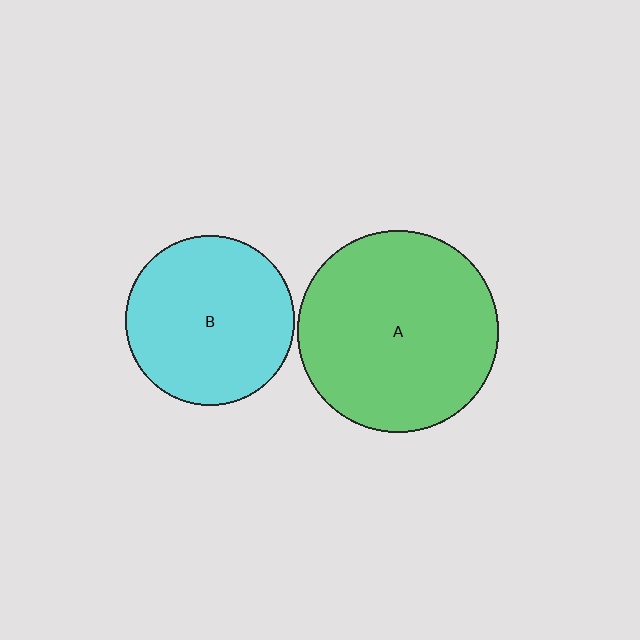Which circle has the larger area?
Circle A (green).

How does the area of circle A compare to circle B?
Approximately 1.4 times.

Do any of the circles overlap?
No, none of the circles overlap.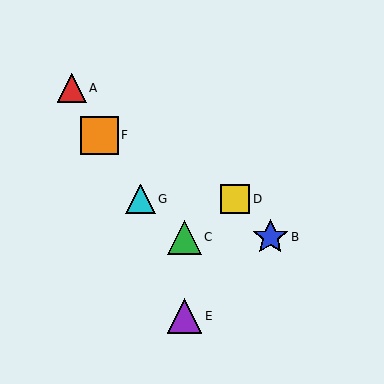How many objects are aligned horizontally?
2 objects (D, G) are aligned horizontally.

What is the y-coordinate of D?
Object D is at y≈199.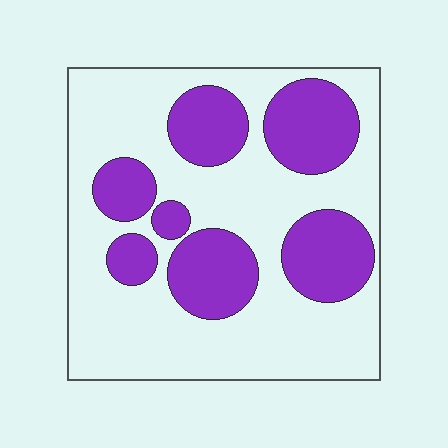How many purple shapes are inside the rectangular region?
7.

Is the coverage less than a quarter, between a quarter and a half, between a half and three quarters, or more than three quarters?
Between a quarter and a half.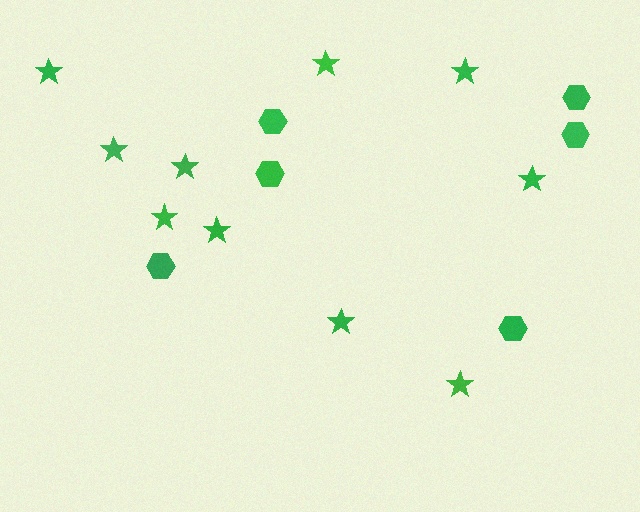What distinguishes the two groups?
There are 2 groups: one group of hexagons (6) and one group of stars (10).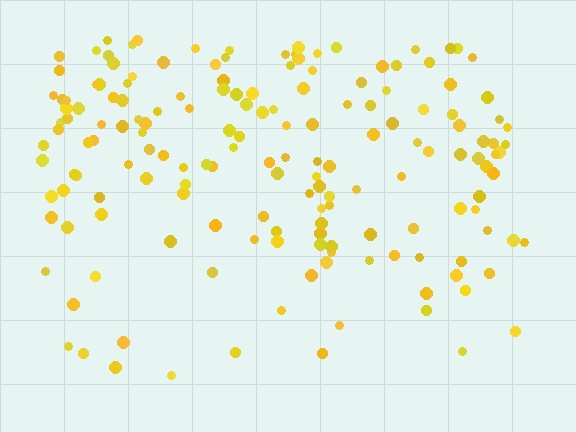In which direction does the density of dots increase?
From bottom to top, with the top side densest.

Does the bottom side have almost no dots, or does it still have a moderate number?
Still a moderate number, just noticeably fewer than the top.